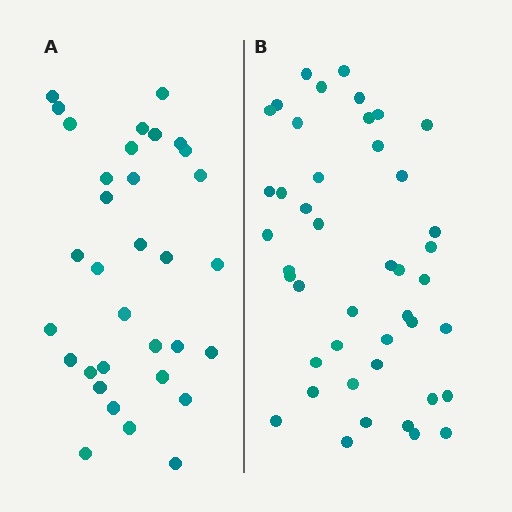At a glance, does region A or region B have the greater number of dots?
Region B (the right region) has more dots.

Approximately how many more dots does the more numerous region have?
Region B has roughly 12 or so more dots than region A.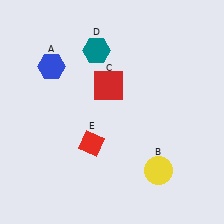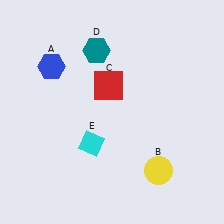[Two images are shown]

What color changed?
The diamond (E) changed from red in Image 1 to cyan in Image 2.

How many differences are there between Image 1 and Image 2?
There is 1 difference between the two images.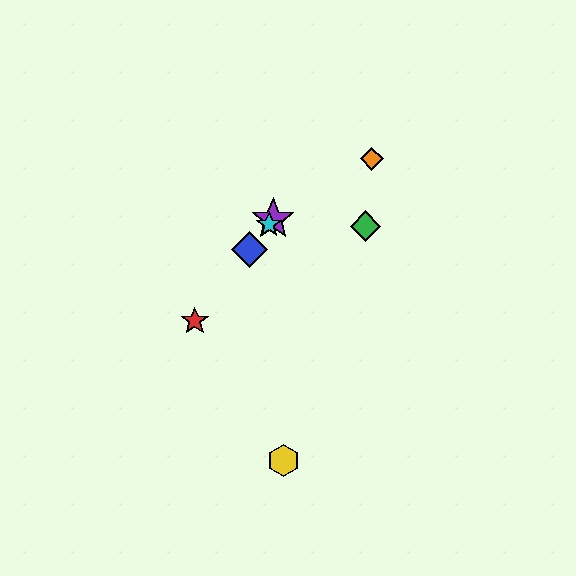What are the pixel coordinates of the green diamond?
The green diamond is at (366, 226).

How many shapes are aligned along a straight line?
4 shapes (the red star, the blue diamond, the purple star, the cyan star) are aligned along a straight line.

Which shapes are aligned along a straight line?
The red star, the blue diamond, the purple star, the cyan star are aligned along a straight line.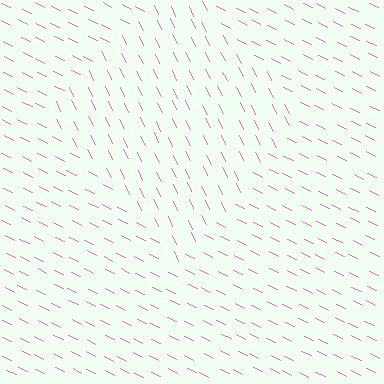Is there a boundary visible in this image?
Yes, there is a texture boundary formed by a change in line orientation.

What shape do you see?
I see a diamond.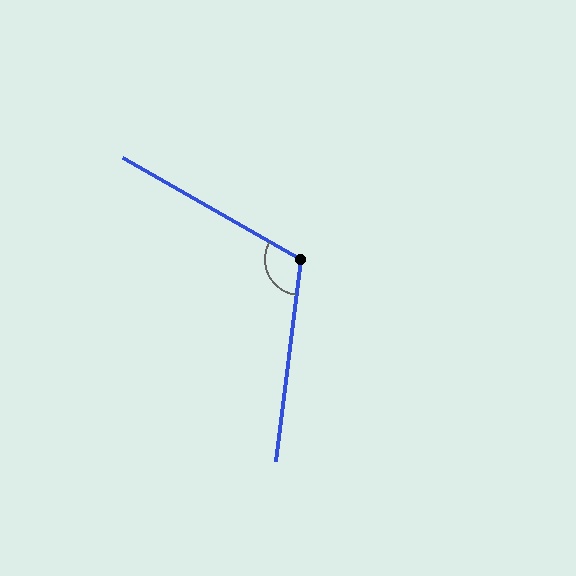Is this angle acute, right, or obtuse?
It is obtuse.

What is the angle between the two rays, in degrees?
Approximately 113 degrees.